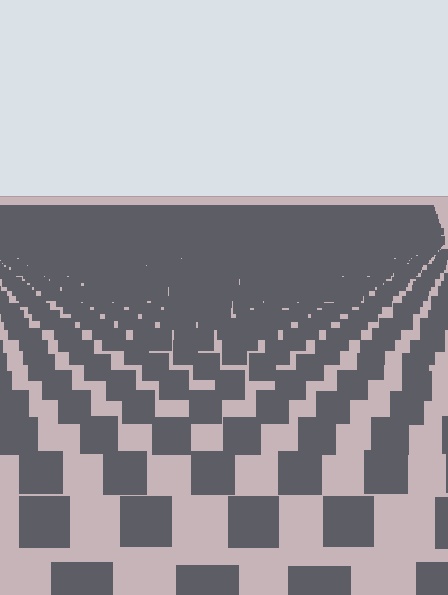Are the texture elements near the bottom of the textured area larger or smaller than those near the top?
Larger. Near the bottom, elements are closer to the viewer and appear at a bigger on-screen size.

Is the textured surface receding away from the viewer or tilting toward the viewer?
The surface is receding away from the viewer. Texture elements get smaller and denser toward the top.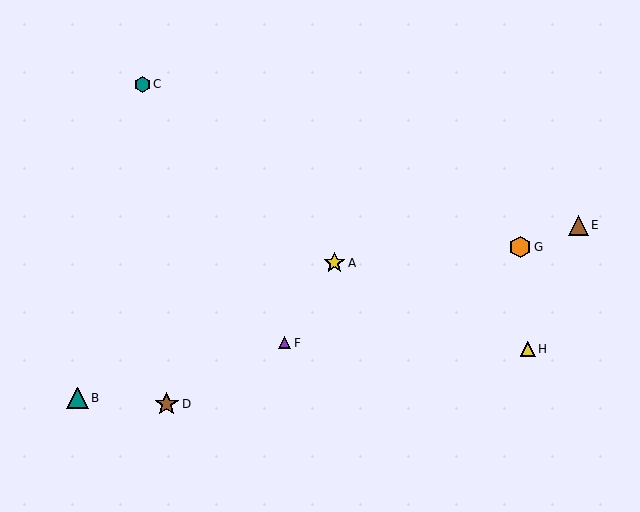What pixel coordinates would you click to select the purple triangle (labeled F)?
Click at (285, 343) to select the purple triangle F.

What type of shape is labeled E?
Shape E is a brown triangle.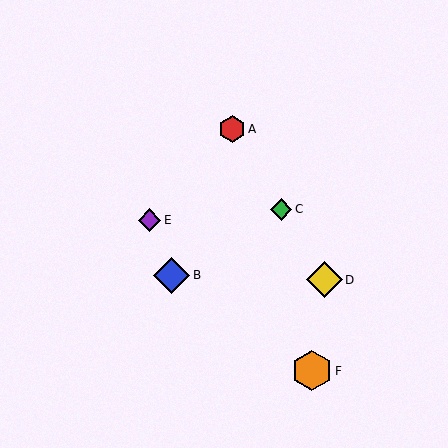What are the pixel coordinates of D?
Object D is at (324, 280).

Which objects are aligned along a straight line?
Objects A, C, D are aligned along a straight line.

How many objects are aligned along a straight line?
3 objects (A, C, D) are aligned along a straight line.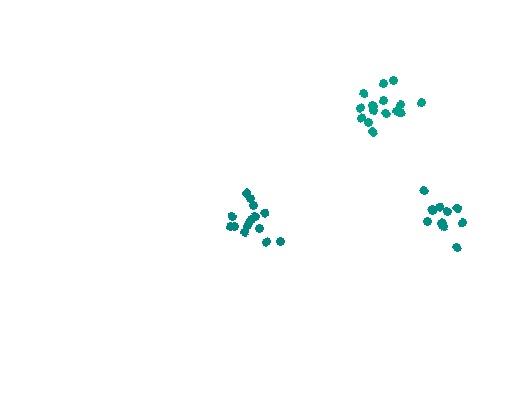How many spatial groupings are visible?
There are 3 spatial groupings.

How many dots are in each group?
Group 1: 12 dots, Group 2: 15 dots, Group 3: 16 dots (43 total).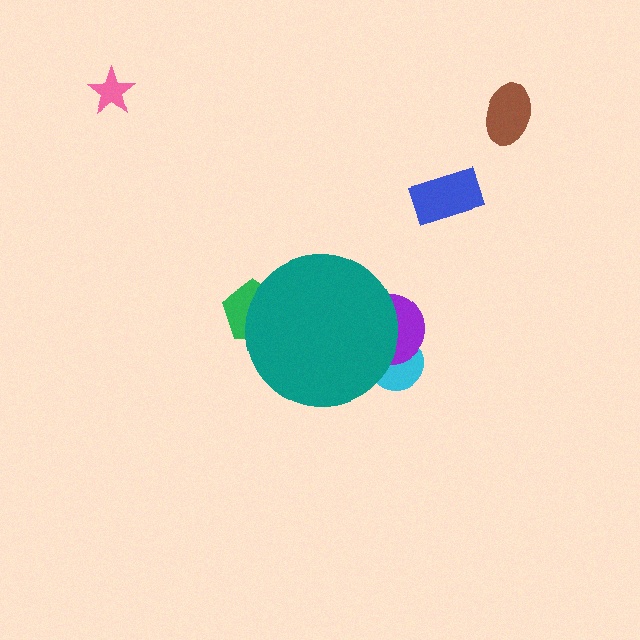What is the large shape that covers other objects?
A teal circle.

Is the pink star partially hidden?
No, the pink star is fully visible.